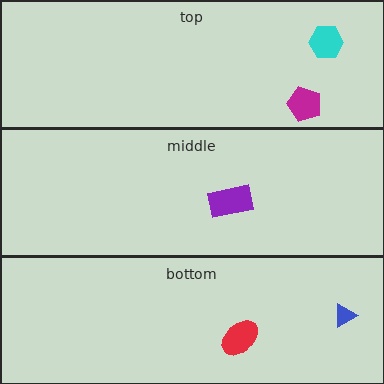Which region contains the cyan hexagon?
The top region.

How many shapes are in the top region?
2.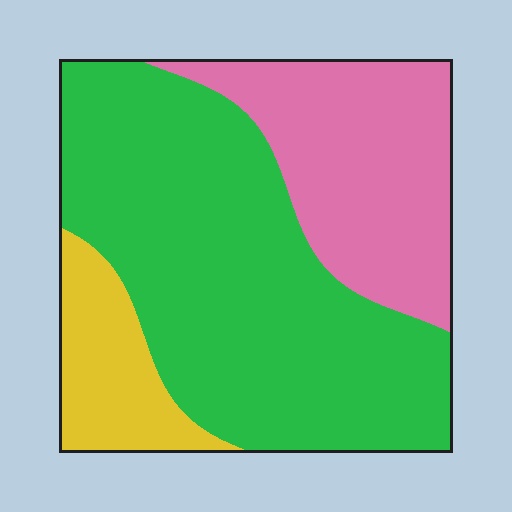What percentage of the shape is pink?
Pink takes up between a quarter and a half of the shape.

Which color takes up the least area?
Yellow, at roughly 15%.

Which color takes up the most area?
Green, at roughly 60%.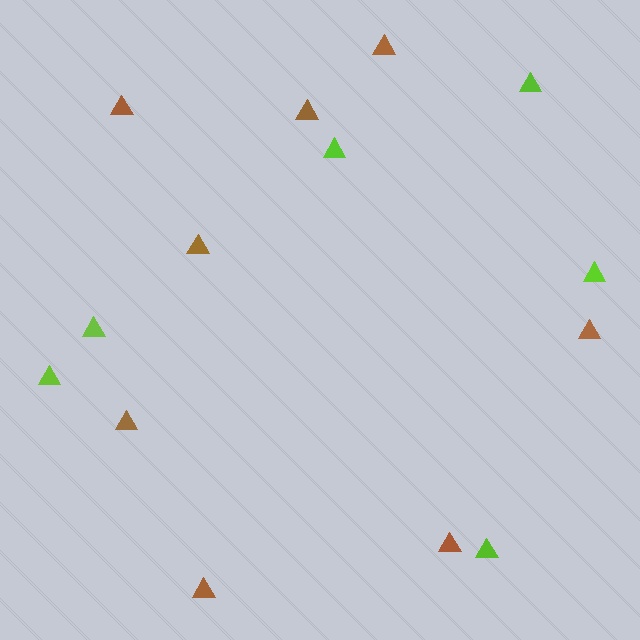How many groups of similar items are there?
There are 2 groups: one group of brown triangles (8) and one group of lime triangles (6).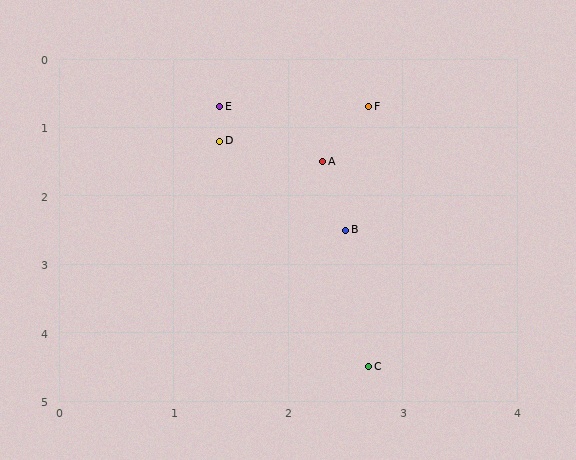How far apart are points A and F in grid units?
Points A and F are about 0.9 grid units apart.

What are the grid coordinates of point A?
Point A is at approximately (2.3, 1.5).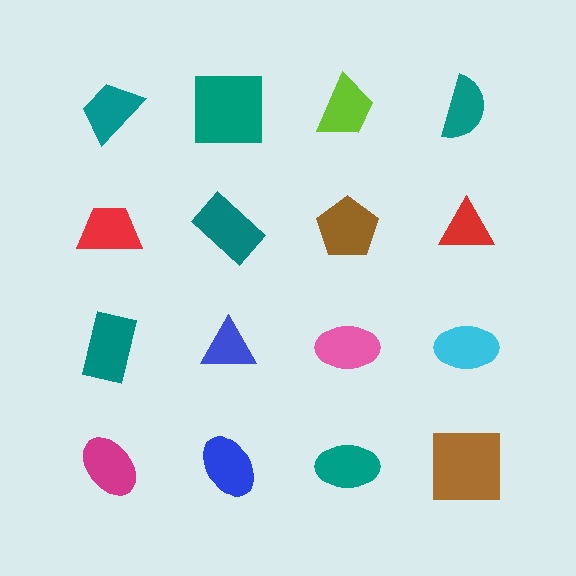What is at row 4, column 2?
A blue ellipse.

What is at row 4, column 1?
A magenta ellipse.